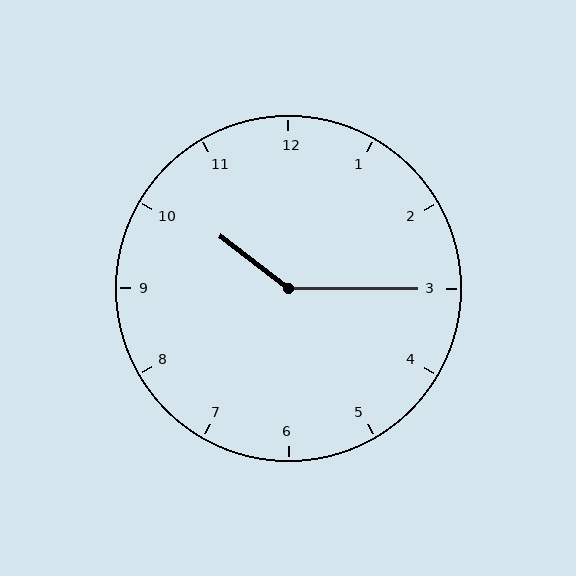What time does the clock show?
10:15.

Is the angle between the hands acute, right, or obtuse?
It is obtuse.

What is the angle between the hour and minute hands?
Approximately 142 degrees.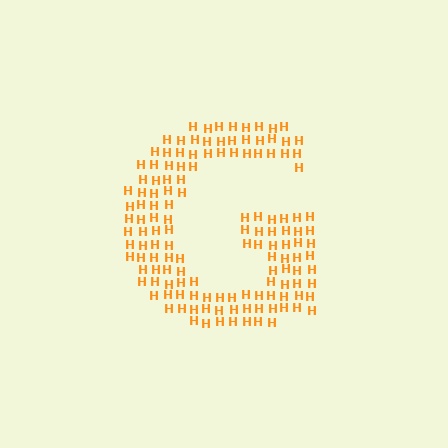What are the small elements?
The small elements are letter H's.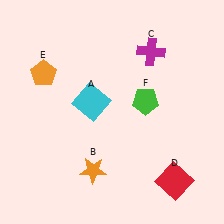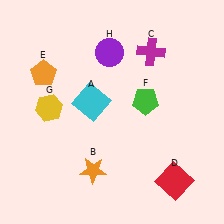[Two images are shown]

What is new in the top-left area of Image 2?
A purple circle (H) was added in the top-left area of Image 2.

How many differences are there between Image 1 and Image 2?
There are 2 differences between the two images.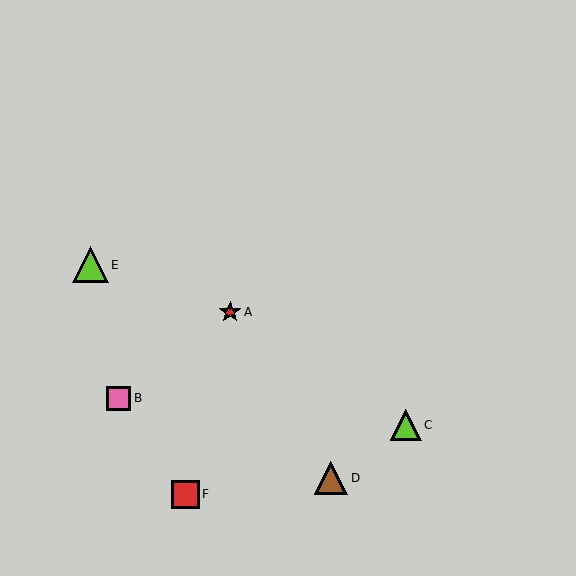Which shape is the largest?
The lime triangle (labeled E) is the largest.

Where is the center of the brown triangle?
The center of the brown triangle is at (331, 478).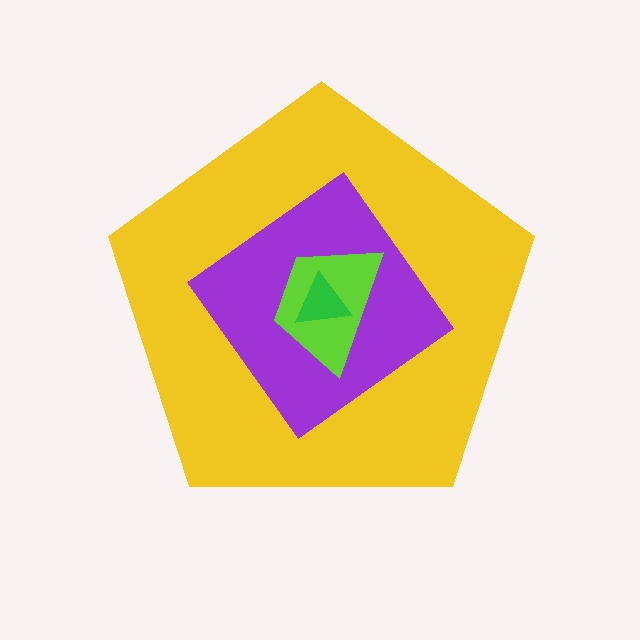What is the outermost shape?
The yellow pentagon.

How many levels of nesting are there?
4.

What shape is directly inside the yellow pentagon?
The purple diamond.